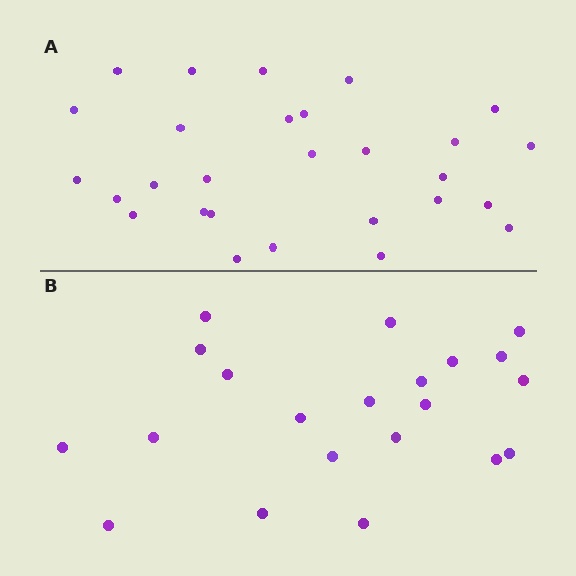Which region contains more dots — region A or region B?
Region A (the top region) has more dots.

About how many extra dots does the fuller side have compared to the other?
Region A has roughly 8 or so more dots than region B.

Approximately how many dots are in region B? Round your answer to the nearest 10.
About 20 dots. (The exact count is 21, which rounds to 20.)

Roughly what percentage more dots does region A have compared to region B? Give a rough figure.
About 35% more.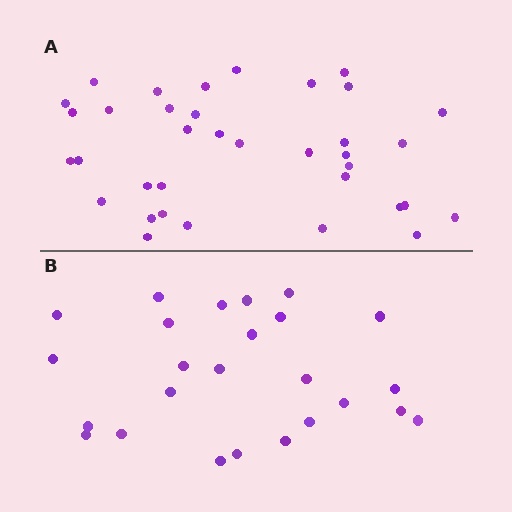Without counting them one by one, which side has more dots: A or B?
Region A (the top region) has more dots.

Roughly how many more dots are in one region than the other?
Region A has roughly 12 or so more dots than region B.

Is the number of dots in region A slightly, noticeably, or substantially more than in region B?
Region A has noticeably more, but not dramatically so. The ratio is roughly 1.4 to 1.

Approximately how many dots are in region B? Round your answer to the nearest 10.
About 20 dots. (The exact count is 25, which rounds to 20.)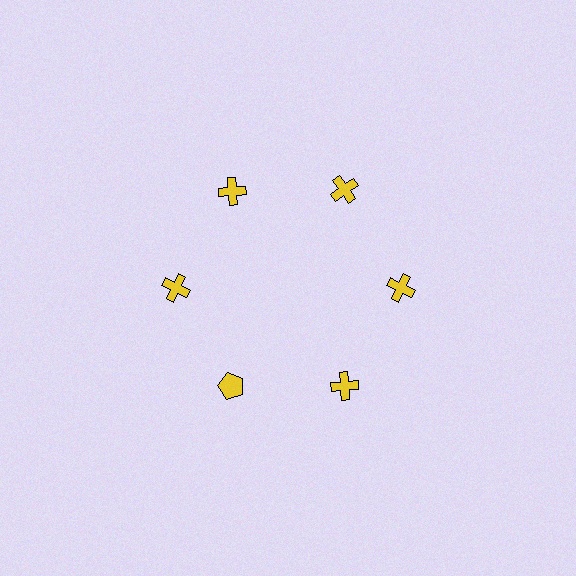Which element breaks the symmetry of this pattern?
The yellow pentagon at roughly the 7 o'clock position breaks the symmetry. All other shapes are yellow crosses.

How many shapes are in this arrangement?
There are 6 shapes arranged in a ring pattern.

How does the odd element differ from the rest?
It has a different shape: pentagon instead of cross.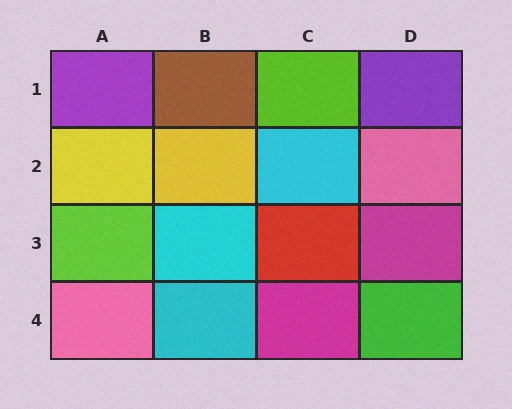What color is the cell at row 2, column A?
Yellow.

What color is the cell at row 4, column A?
Pink.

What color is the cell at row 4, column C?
Magenta.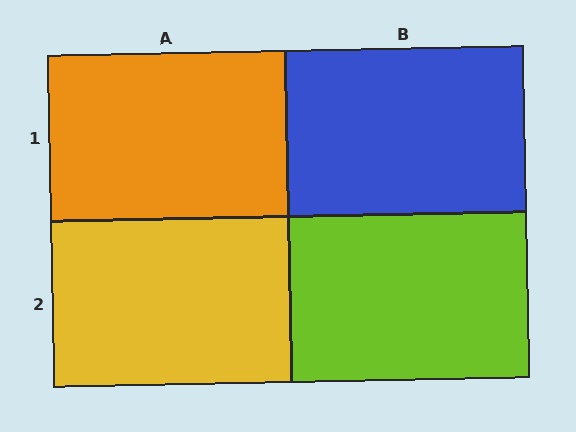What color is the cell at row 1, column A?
Orange.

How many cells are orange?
1 cell is orange.